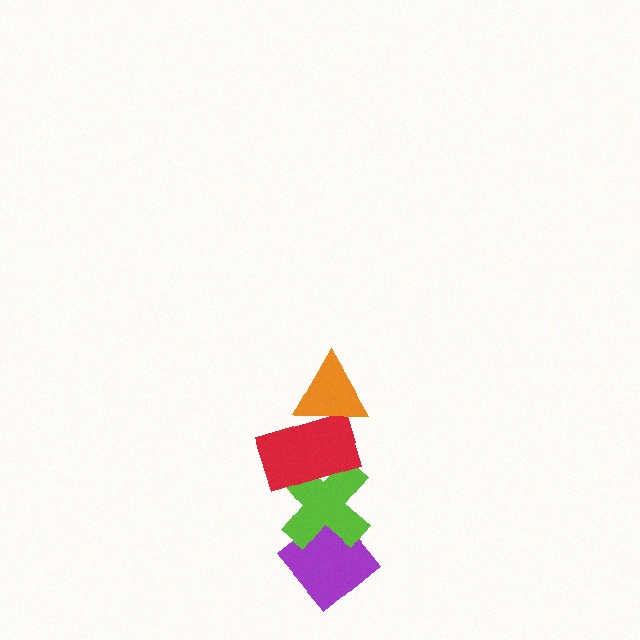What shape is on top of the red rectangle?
The orange triangle is on top of the red rectangle.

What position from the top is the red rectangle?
The red rectangle is 2nd from the top.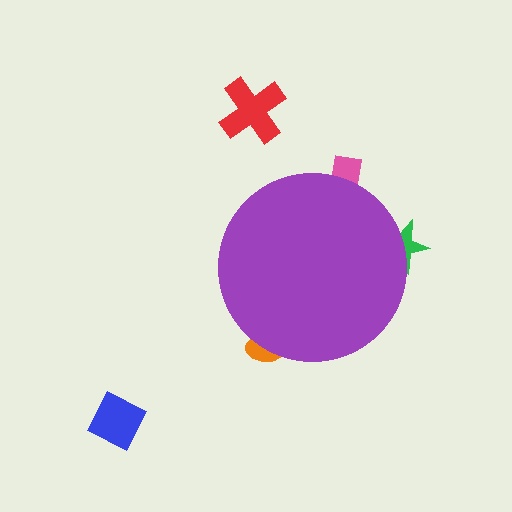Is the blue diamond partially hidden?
No, the blue diamond is fully visible.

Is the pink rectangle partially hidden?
Yes, the pink rectangle is partially hidden behind the purple circle.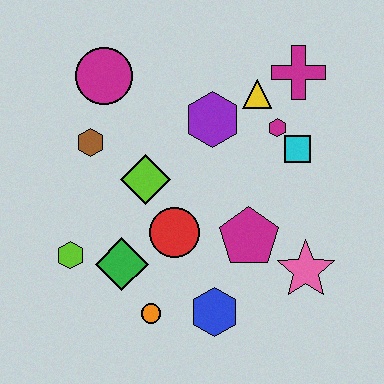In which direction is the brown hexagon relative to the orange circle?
The brown hexagon is above the orange circle.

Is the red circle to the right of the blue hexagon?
No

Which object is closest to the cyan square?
The magenta hexagon is closest to the cyan square.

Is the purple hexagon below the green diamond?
No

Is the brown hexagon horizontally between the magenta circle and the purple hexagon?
No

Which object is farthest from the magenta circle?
The pink star is farthest from the magenta circle.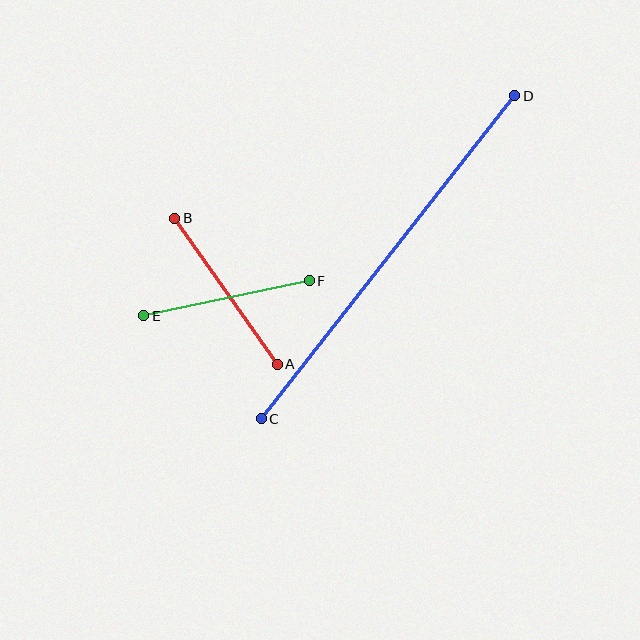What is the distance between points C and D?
The distance is approximately 410 pixels.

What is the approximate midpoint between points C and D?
The midpoint is at approximately (388, 257) pixels.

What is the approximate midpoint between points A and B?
The midpoint is at approximately (226, 291) pixels.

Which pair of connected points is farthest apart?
Points C and D are farthest apart.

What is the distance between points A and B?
The distance is approximately 178 pixels.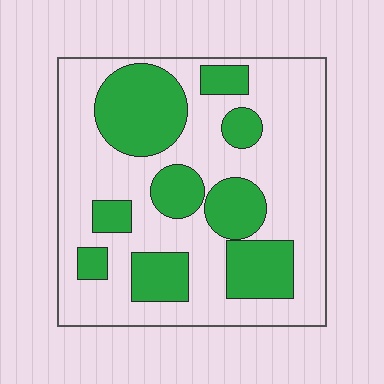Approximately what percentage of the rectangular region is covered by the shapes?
Approximately 35%.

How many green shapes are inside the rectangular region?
9.